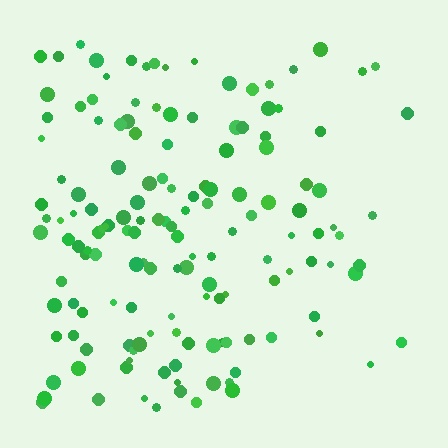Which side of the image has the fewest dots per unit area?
The right.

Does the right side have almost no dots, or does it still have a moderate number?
Still a moderate number, just noticeably fewer than the left.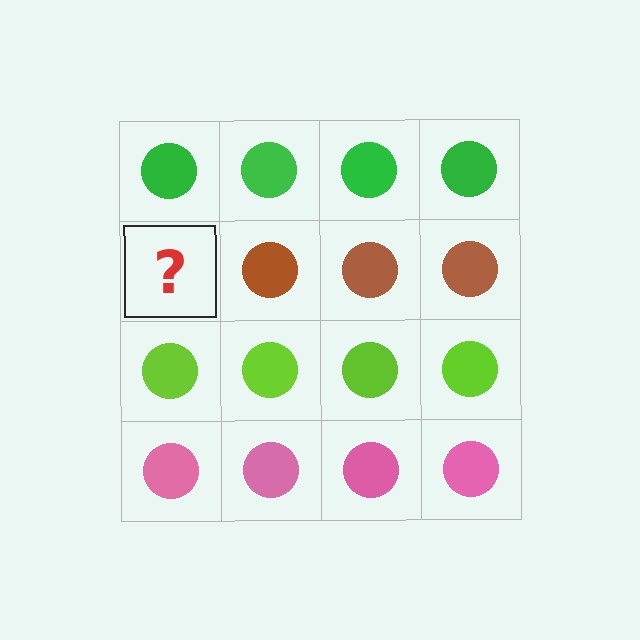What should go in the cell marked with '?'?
The missing cell should contain a brown circle.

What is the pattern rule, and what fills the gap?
The rule is that each row has a consistent color. The gap should be filled with a brown circle.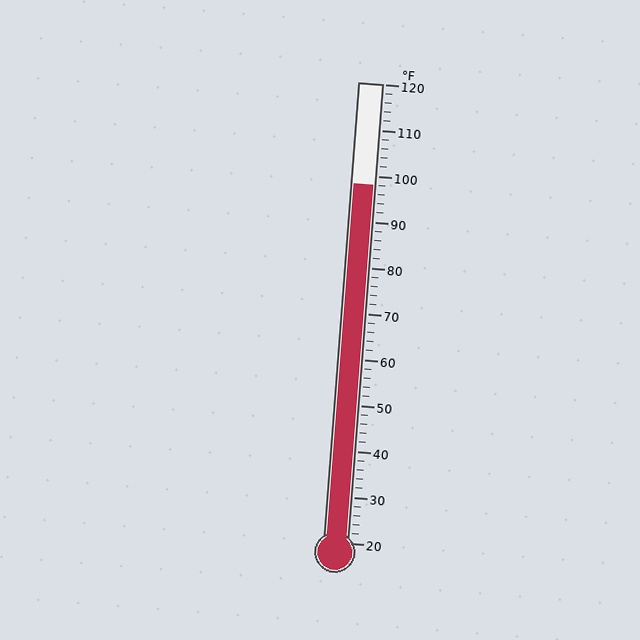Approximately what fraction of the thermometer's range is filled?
The thermometer is filled to approximately 80% of its range.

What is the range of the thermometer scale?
The thermometer scale ranges from 20°F to 120°F.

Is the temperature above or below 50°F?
The temperature is above 50°F.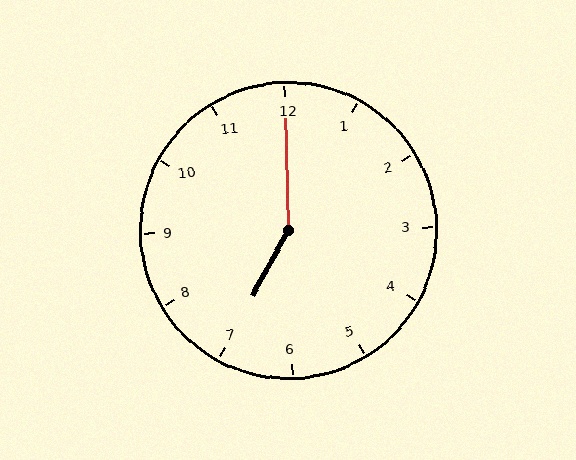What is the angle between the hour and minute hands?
Approximately 150 degrees.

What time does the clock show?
7:00.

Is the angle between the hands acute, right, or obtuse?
It is obtuse.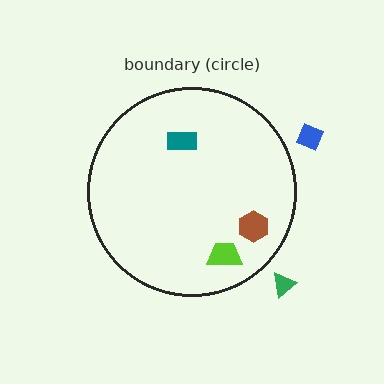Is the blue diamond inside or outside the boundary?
Outside.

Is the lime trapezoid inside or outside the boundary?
Inside.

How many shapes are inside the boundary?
3 inside, 2 outside.